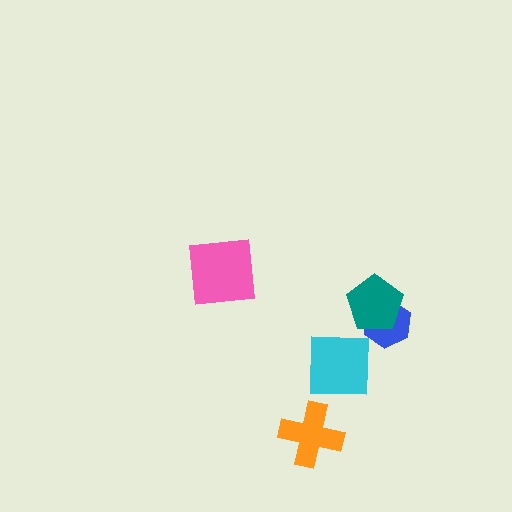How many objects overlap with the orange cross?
0 objects overlap with the orange cross.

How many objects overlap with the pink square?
0 objects overlap with the pink square.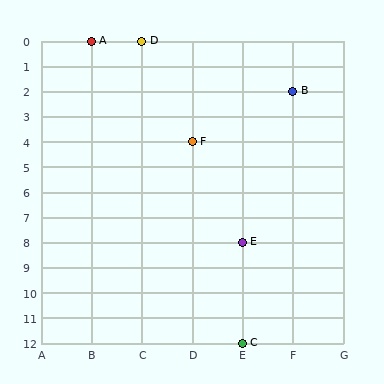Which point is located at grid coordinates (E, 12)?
Point C is at (E, 12).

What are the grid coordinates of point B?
Point B is at grid coordinates (F, 2).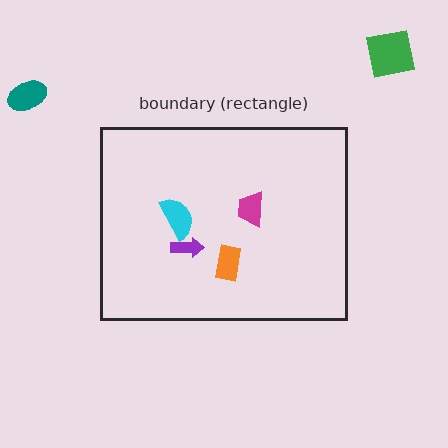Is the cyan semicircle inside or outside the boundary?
Inside.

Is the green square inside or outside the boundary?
Outside.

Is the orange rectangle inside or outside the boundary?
Inside.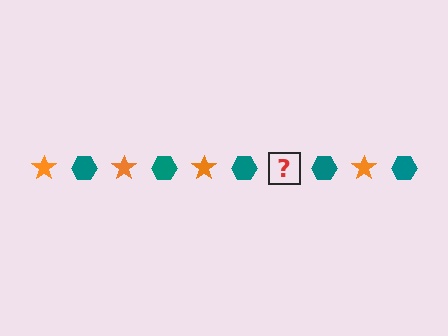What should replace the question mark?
The question mark should be replaced with an orange star.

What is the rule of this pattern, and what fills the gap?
The rule is that the pattern alternates between orange star and teal hexagon. The gap should be filled with an orange star.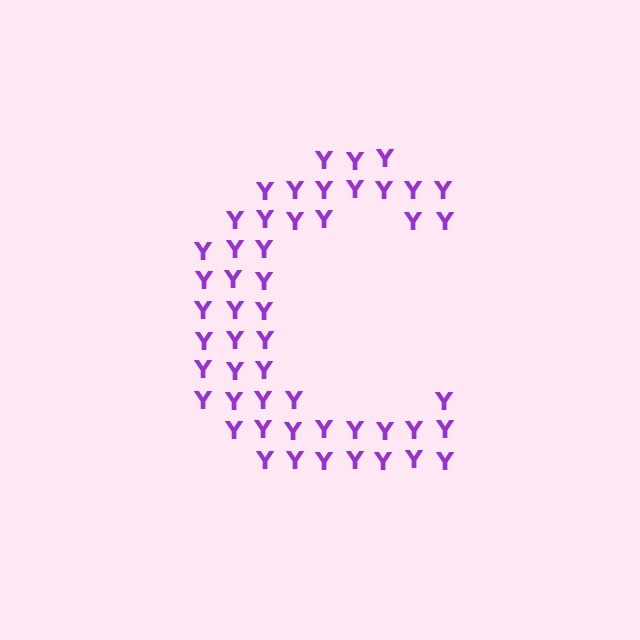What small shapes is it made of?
It is made of small letter Y's.